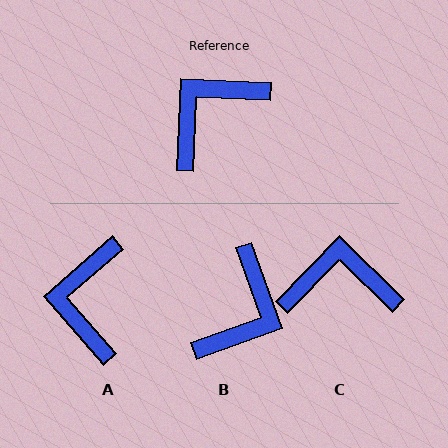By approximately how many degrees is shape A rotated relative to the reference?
Approximately 43 degrees counter-clockwise.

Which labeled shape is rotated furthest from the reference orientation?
B, about 158 degrees away.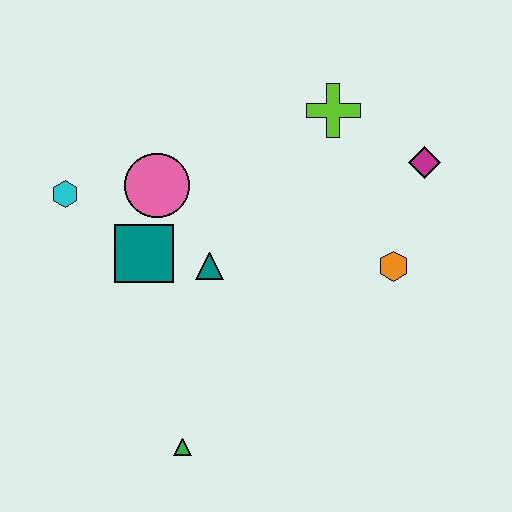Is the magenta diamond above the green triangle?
Yes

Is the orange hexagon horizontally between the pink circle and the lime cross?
No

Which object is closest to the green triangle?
The teal triangle is closest to the green triangle.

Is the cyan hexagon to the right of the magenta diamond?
No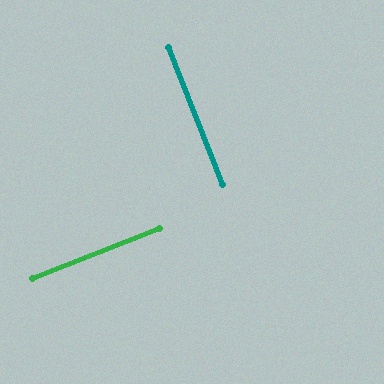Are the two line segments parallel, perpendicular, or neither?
Perpendicular — they meet at approximately 90°.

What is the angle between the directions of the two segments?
Approximately 90 degrees.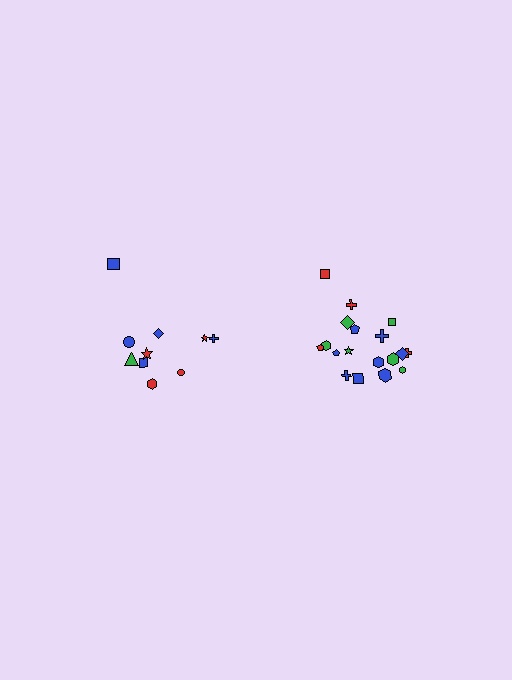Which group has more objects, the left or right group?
The right group.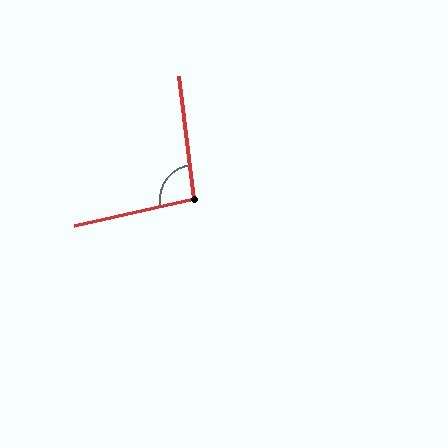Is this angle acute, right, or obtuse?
It is obtuse.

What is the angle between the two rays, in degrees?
Approximately 96 degrees.